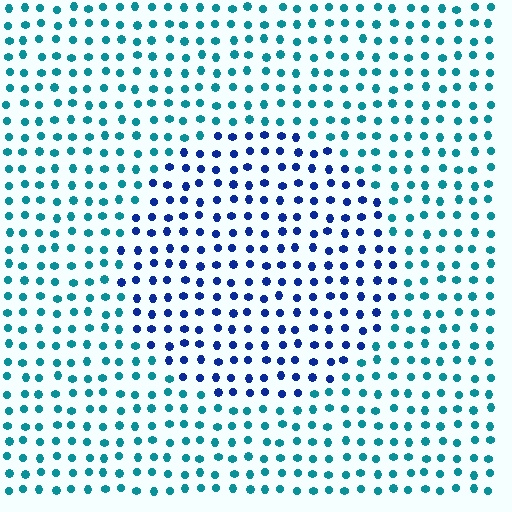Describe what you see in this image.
The image is filled with small teal elements in a uniform arrangement. A circle-shaped region is visible where the elements are tinted to a slightly different hue, forming a subtle color boundary.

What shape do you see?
I see a circle.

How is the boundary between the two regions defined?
The boundary is defined purely by a slight shift in hue (about 44 degrees). Spacing, size, and orientation are identical on both sides.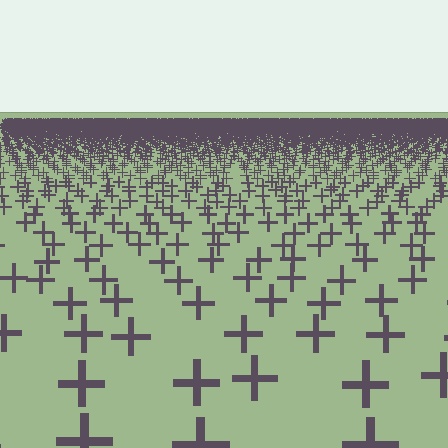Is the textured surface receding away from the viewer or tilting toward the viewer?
The surface is receding away from the viewer. Texture elements get smaller and denser toward the top.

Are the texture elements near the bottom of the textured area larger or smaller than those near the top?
Larger. Near the bottom, elements are closer to the viewer and appear at a bigger on-screen size.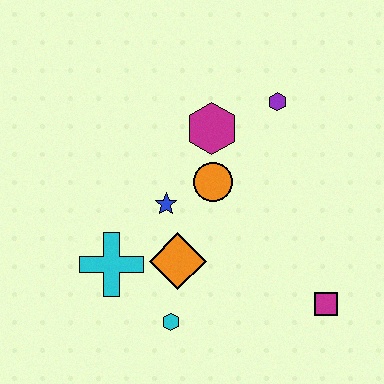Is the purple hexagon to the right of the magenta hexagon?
Yes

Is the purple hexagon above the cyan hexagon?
Yes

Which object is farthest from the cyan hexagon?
The purple hexagon is farthest from the cyan hexagon.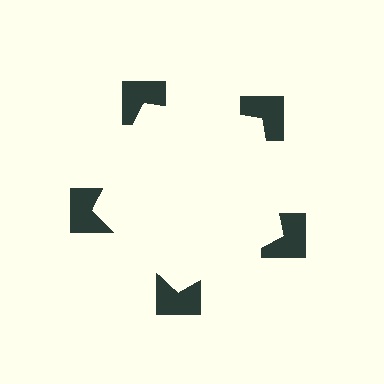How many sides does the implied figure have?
5 sides.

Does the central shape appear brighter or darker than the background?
It typically appears slightly brighter than the background, even though no actual brightness change is drawn.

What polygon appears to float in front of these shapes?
An illusory pentagon — its edges are inferred from the aligned wedge cuts in the notched squares, not physically drawn.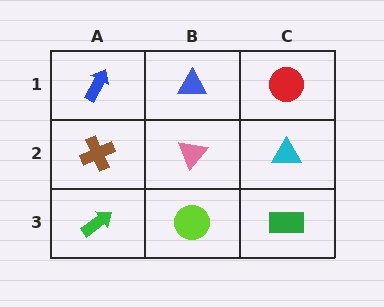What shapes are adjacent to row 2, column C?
A red circle (row 1, column C), a green rectangle (row 3, column C), a pink triangle (row 2, column B).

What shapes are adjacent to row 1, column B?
A pink triangle (row 2, column B), a blue arrow (row 1, column A), a red circle (row 1, column C).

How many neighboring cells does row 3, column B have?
3.